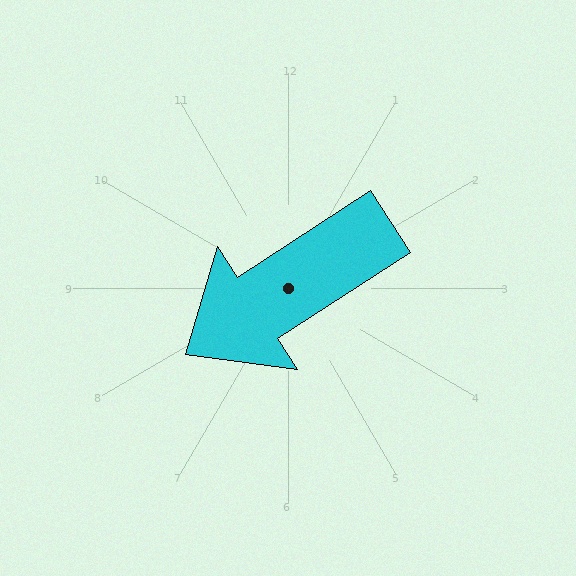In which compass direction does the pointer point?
Southwest.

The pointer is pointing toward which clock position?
Roughly 8 o'clock.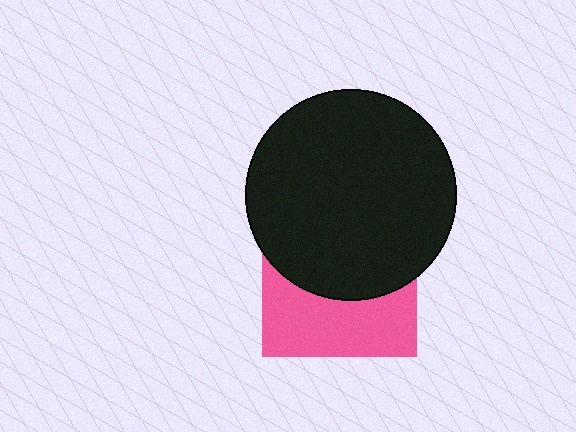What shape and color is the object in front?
The object in front is a black circle.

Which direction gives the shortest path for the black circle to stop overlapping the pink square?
Moving up gives the shortest separation.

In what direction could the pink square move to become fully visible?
The pink square could move down. That would shift it out from behind the black circle entirely.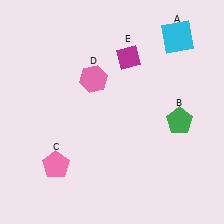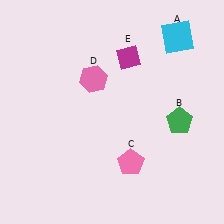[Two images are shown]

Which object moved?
The pink pentagon (C) moved right.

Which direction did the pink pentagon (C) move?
The pink pentagon (C) moved right.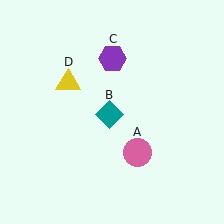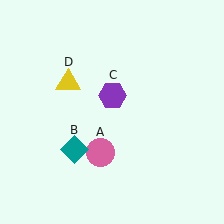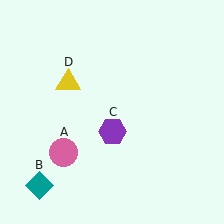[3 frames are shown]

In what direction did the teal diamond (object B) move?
The teal diamond (object B) moved down and to the left.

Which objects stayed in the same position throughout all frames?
Yellow triangle (object D) remained stationary.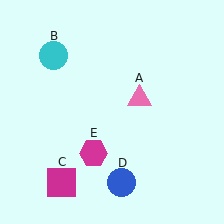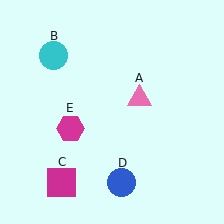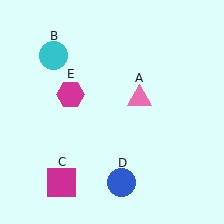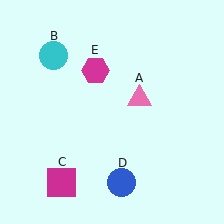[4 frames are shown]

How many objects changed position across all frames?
1 object changed position: magenta hexagon (object E).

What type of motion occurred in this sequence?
The magenta hexagon (object E) rotated clockwise around the center of the scene.